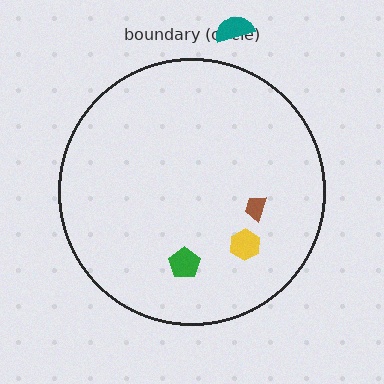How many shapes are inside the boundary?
3 inside, 1 outside.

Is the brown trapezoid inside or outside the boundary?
Inside.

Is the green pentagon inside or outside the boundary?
Inside.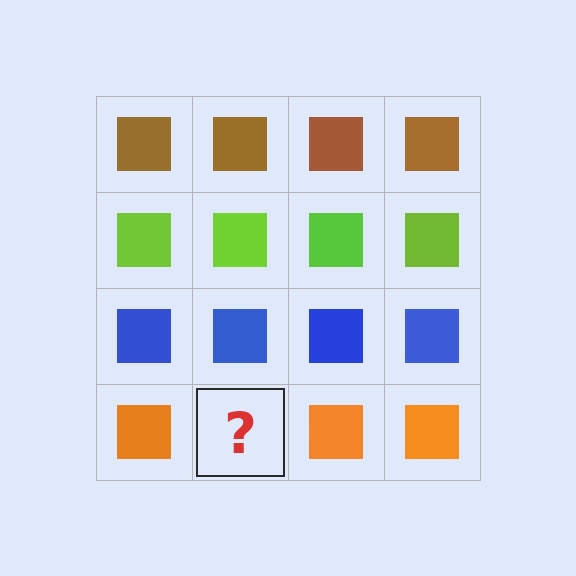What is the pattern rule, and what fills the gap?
The rule is that each row has a consistent color. The gap should be filled with an orange square.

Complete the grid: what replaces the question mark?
The question mark should be replaced with an orange square.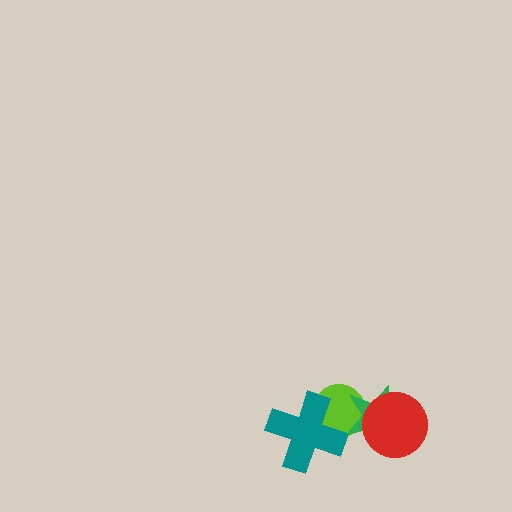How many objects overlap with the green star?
2 objects overlap with the green star.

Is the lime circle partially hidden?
Yes, it is partially covered by another shape.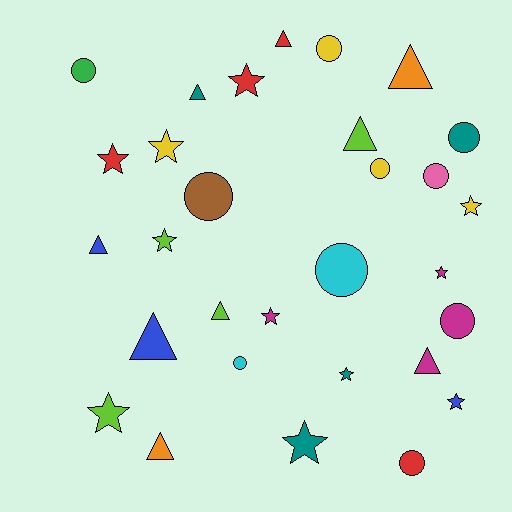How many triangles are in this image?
There are 9 triangles.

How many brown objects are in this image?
There is 1 brown object.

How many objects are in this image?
There are 30 objects.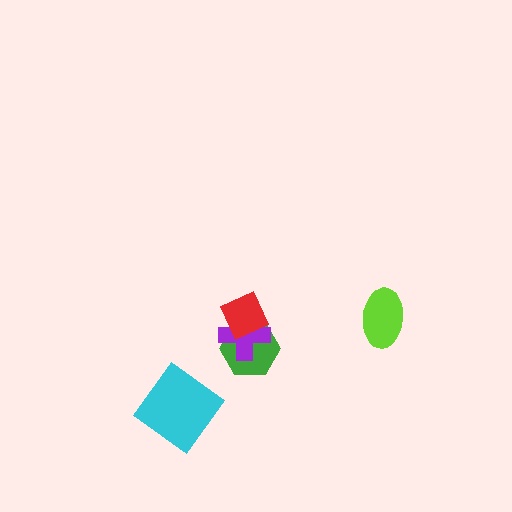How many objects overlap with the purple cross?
2 objects overlap with the purple cross.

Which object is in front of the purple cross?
The red diamond is in front of the purple cross.